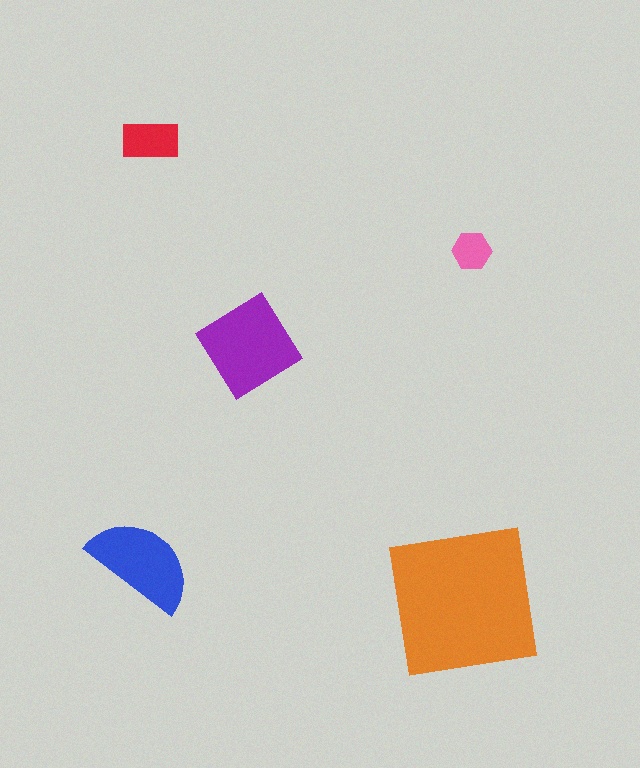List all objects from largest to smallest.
The orange square, the purple diamond, the blue semicircle, the red rectangle, the pink hexagon.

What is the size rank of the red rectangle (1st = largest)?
4th.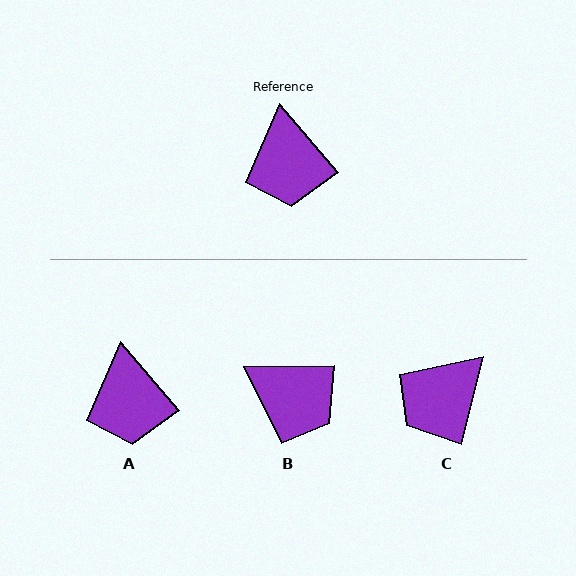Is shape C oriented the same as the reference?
No, it is off by about 55 degrees.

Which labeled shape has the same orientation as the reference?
A.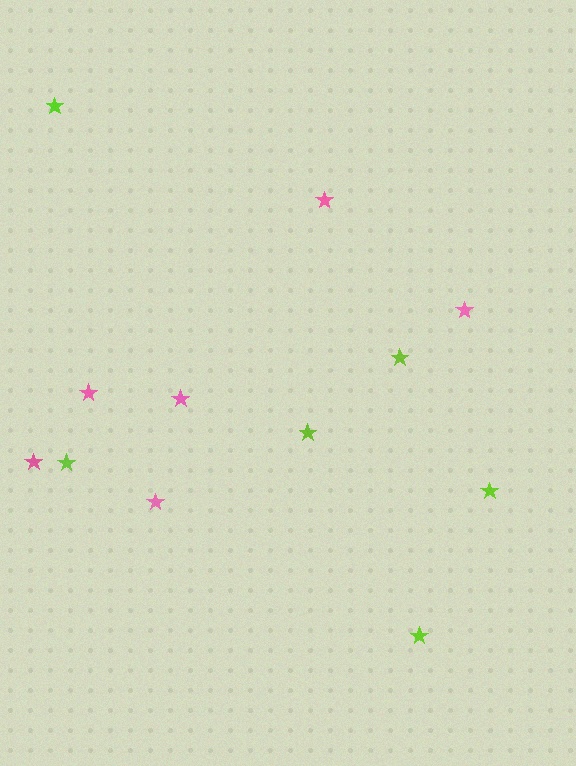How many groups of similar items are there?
There are 2 groups: one group of lime stars (6) and one group of pink stars (6).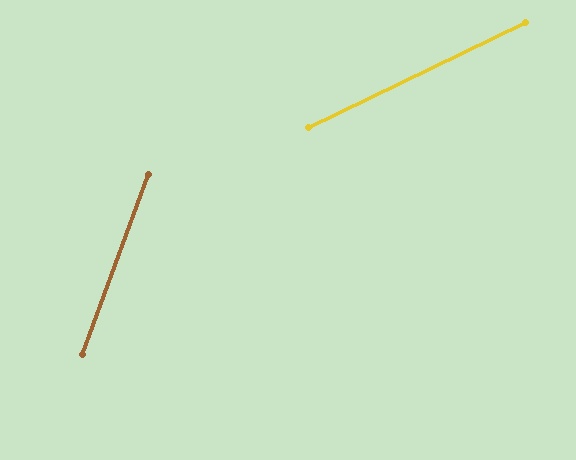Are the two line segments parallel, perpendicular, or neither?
Neither parallel nor perpendicular — they differ by about 44°.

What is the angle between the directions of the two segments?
Approximately 44 degrees.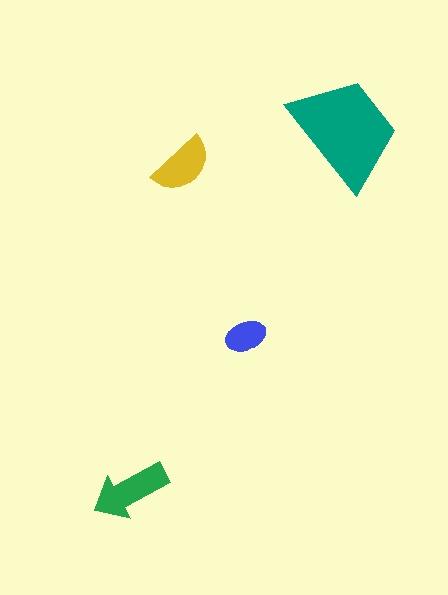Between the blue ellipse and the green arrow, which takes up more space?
The green arrow.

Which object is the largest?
The teal trapezoid.